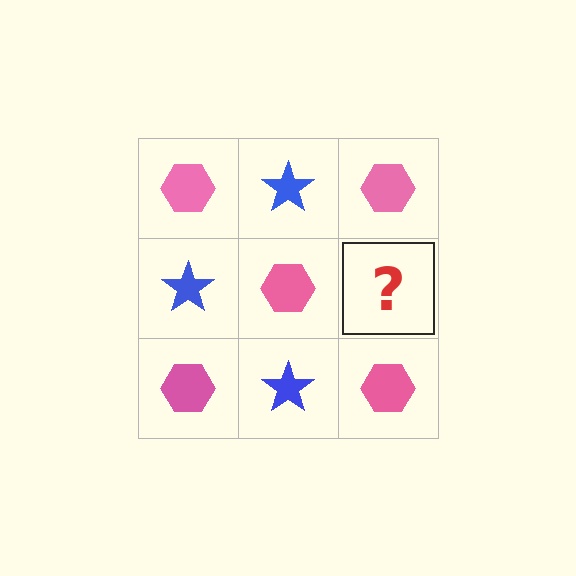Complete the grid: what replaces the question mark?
The question mark should be replaced with a blue star.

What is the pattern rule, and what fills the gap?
The rule is that it alternates pink hexagon and blue star in a checkerboard pattern. The gap should be filled with a blue star.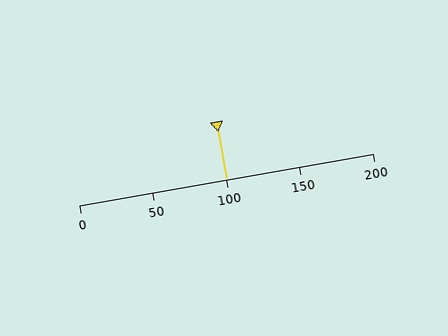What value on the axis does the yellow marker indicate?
The marker indicates approximately 100.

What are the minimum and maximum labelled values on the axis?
The axis runs from 0 to 200.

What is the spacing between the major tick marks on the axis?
The major ticks are spaced 50 apart.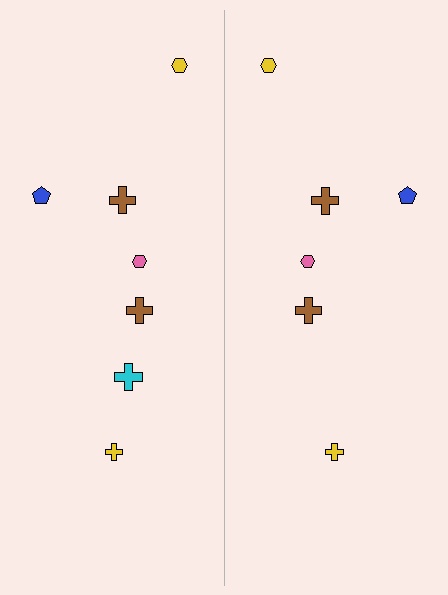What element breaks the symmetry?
A cyan cross is missing from the right side.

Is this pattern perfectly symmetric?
No, the pattern is not perfectly symmetric. A cyan cross is missing from the right side.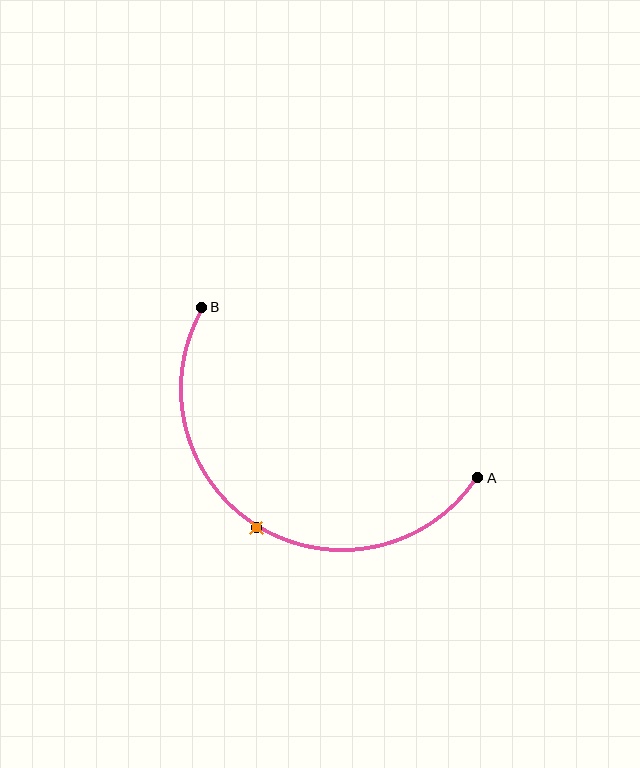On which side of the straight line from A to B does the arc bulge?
The arc bulges below the straight line connecting A and B.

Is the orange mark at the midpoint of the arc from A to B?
Yes. The orange mark lies on the arc at equal arc-length from both A and B — it is the arc midpoint.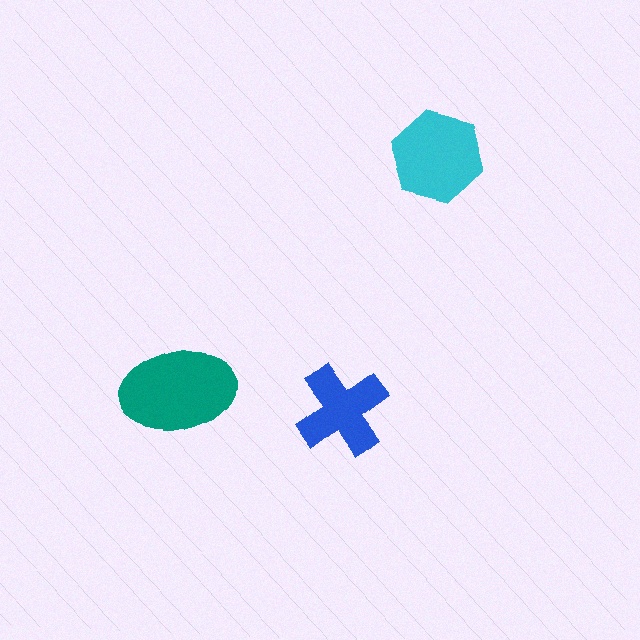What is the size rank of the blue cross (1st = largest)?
3rd.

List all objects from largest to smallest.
The teal ellipse, the cyan hexagon, the blue cross.